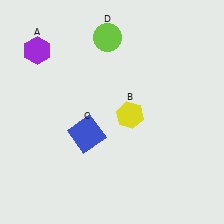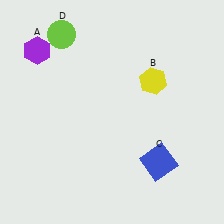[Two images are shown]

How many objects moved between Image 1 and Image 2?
3 objects moved between the two images.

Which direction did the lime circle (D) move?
The lime circle (D) moved left.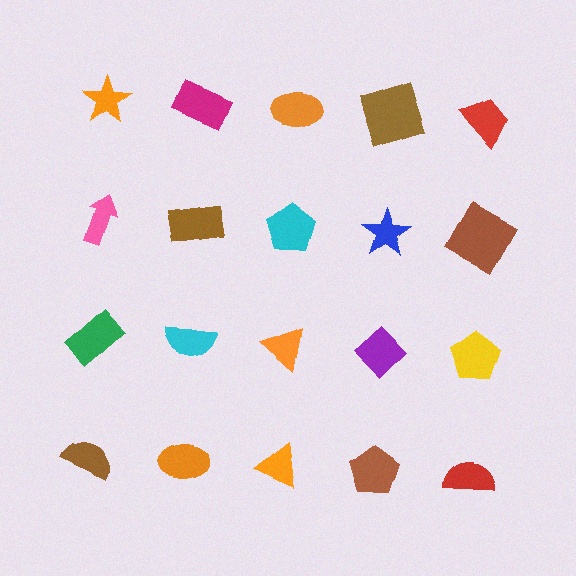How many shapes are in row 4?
5 shapes.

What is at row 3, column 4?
A purple diamond.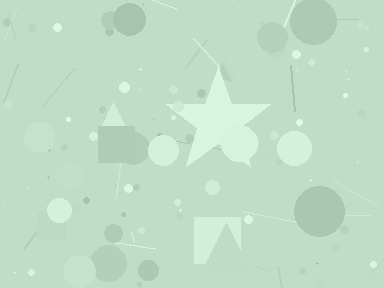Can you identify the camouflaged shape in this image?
The camouflaged shape is a star.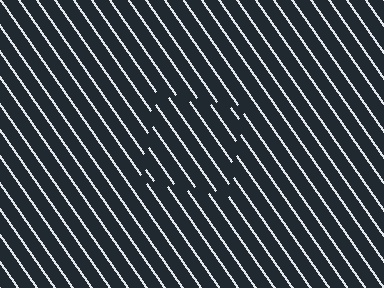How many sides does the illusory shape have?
4 sides — the line-ends trace a square.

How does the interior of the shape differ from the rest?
The interior of the shape contains the same grating, shifted by half a period — the contour is defined by the phase discontinuity where line-ends from the inner and outer gratings abut.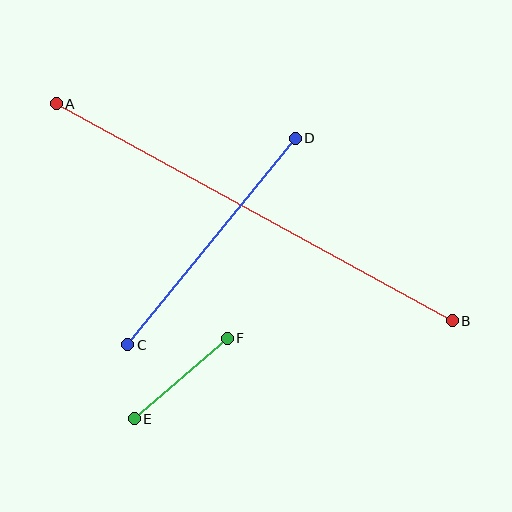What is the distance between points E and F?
The distance is approximately 123 pixels.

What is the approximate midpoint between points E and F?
The midpoint is at approximately (181, 379) pixels.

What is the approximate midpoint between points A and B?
The midpoint is at approximately (254, 212) pixels.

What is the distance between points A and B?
The distance is approximately 452 pixels.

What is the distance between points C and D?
The distance is approximately 266 pixels.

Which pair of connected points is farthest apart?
Points A and B are farthest apart.